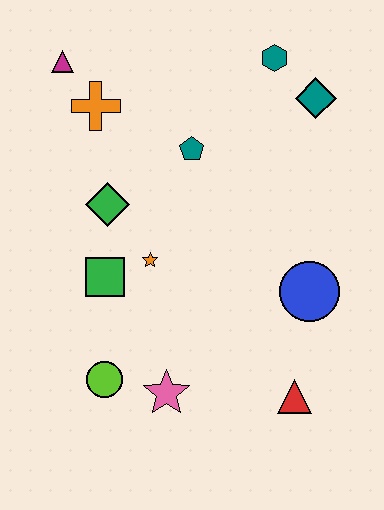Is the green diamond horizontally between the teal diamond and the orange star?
No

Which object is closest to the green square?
The orange star is closest to the green square.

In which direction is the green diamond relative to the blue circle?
The green diamond is to the left of the blue circle.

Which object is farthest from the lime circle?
The teal hexagon is farthest from the lime circle.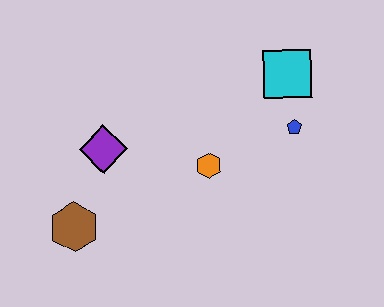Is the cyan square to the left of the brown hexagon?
No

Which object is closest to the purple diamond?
The brown hexagon is closest to the purple diamond.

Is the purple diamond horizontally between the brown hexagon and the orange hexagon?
Yes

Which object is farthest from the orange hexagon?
The brown hexagon is farthest from the orange hexagon.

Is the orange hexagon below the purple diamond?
Yes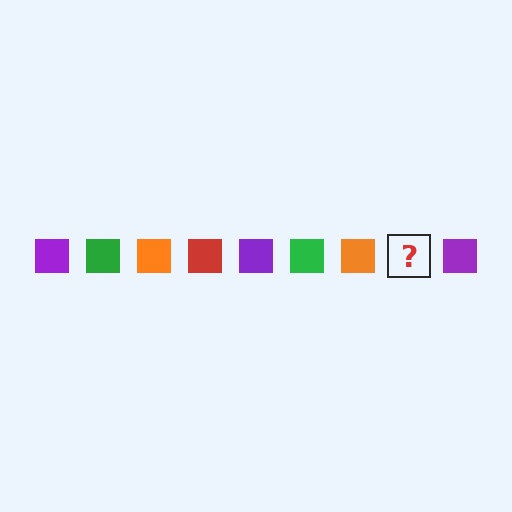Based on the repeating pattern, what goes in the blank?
The blank should be a red square.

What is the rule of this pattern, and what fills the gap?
The rule is that the pattern cycles through purple, green, orange, red squares. The gap should be filled with a red square.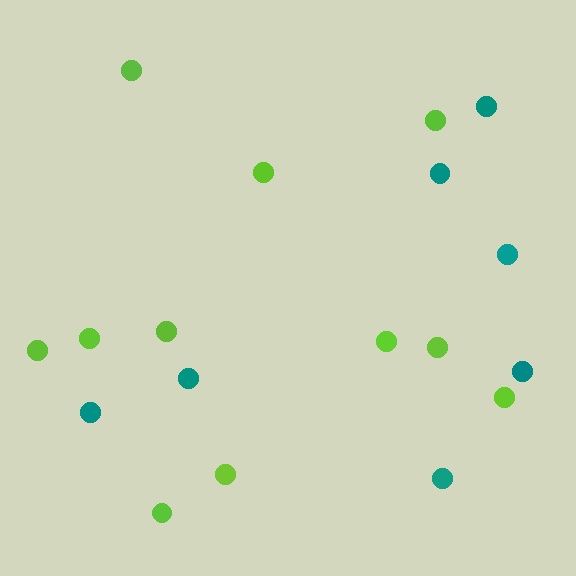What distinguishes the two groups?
There are 2 groups: one group of teal circles (7) and one group of lime circles (11).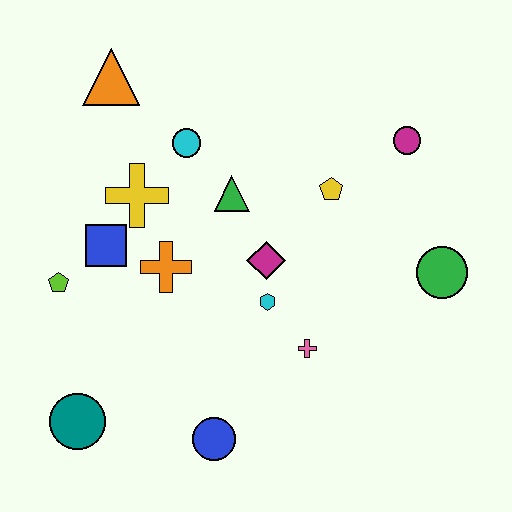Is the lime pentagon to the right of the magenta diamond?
No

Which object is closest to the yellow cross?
The blue square is closest to the yellow cross.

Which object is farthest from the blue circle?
The orange triangle is farthest from the blue circle.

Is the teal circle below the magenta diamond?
Yes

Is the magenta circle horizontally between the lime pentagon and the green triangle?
No